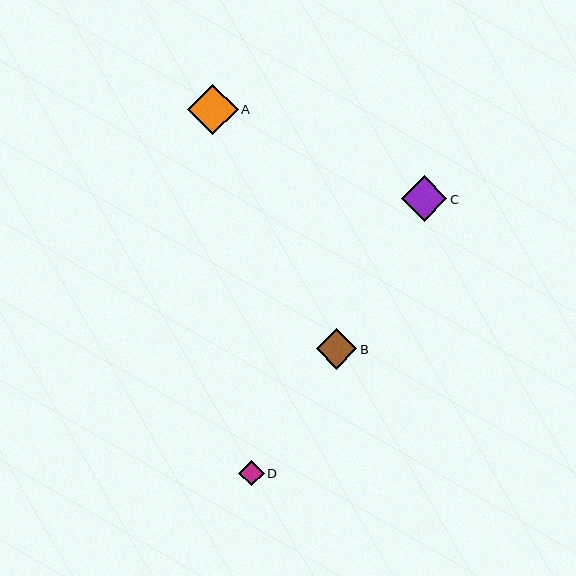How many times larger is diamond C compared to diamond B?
Diamond C is approximately 1.1 times the size of diamond B.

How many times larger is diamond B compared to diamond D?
Diamond B is approximately 1.6 times the size of diamond D.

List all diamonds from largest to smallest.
From largest to smallest: A, C, B, D.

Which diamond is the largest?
Diamond A is the largest with a size of approximately 51 pixels.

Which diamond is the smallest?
Diamond D is the smallest with a size of approximately 26 pixels.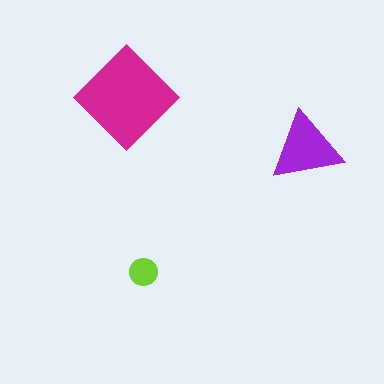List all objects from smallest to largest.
The lime circle, the purple triangle, the magenta diamond.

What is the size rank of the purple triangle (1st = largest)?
2nd.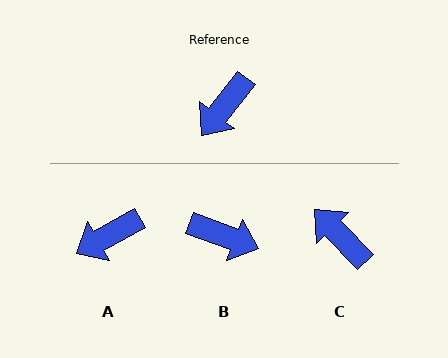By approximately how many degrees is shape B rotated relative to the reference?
Approximately 107 degrees counter-clockwise.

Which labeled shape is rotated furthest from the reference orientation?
B, about 107 degrees away.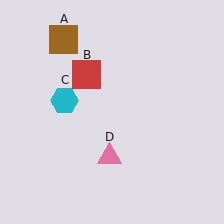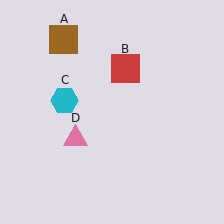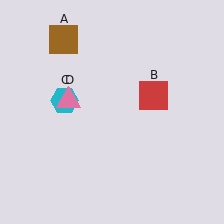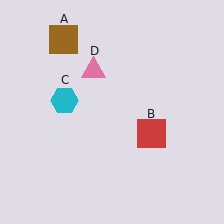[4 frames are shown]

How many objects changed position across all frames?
2 objects changed position: red square (object B), pink triangle (object D).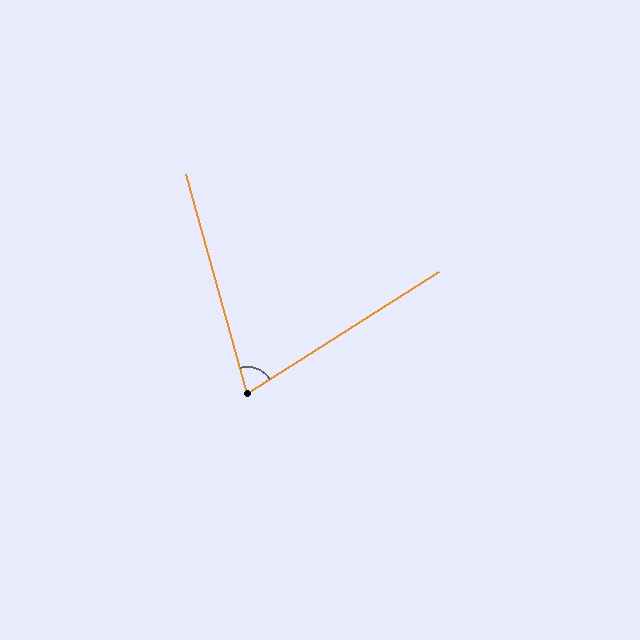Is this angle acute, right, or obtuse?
It is acute.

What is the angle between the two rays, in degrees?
Approximately 73 degrees.